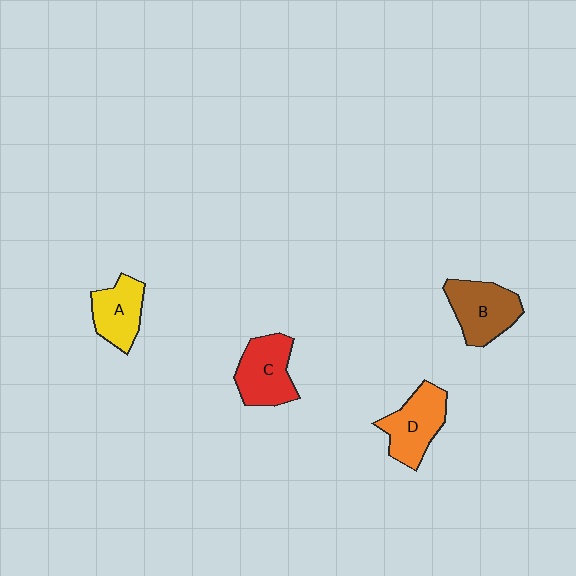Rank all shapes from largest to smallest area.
From largest to smallest: B (brown), C (red), D (orange), A (yellow).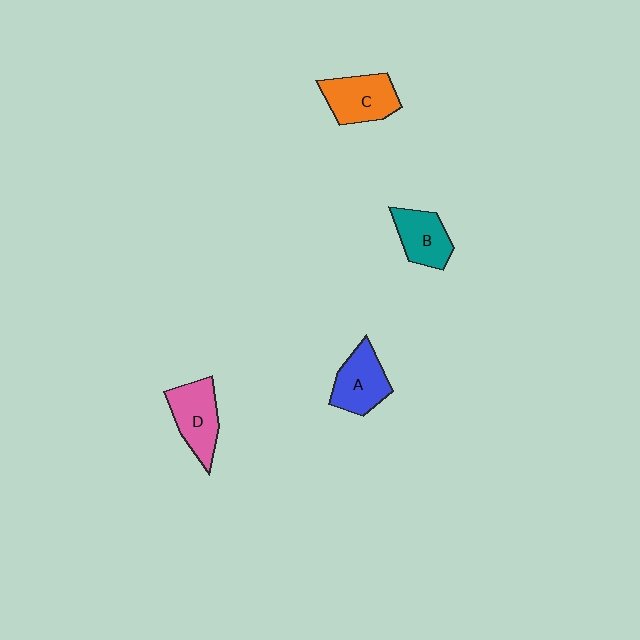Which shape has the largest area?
Shape C (orange).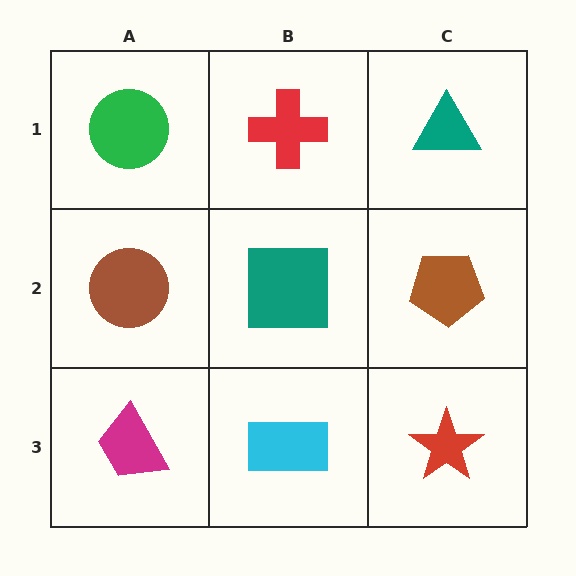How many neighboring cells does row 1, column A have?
2.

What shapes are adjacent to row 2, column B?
A red cross (row 1, column B), a cyan rectangle (row 3, column B), a brown circle (row 2, column A), a brown pentagon (row 2, column C).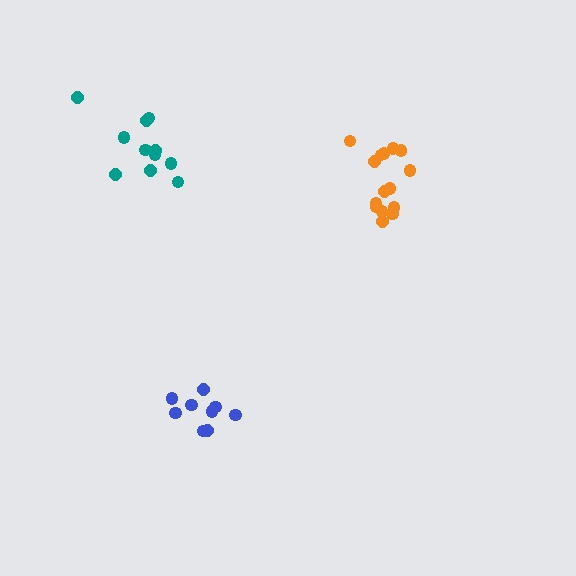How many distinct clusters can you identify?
There are 3 distinct clusters.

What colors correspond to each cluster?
The clusters are colored: orange, blue, teal.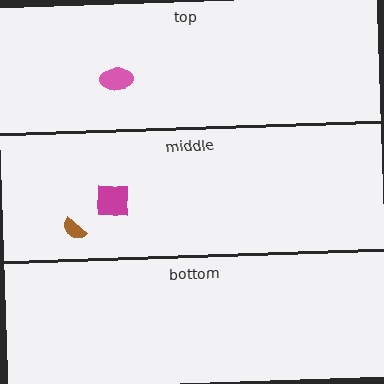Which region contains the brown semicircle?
The middle region.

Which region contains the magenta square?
The middle region.